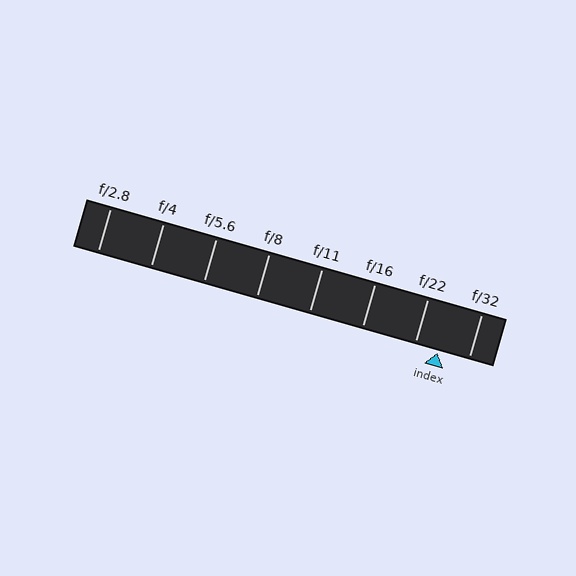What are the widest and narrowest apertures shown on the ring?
The widest aperture shown is f/2.8 and the narrowest is f/32.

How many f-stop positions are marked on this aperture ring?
There are 8 f-stop positions marked.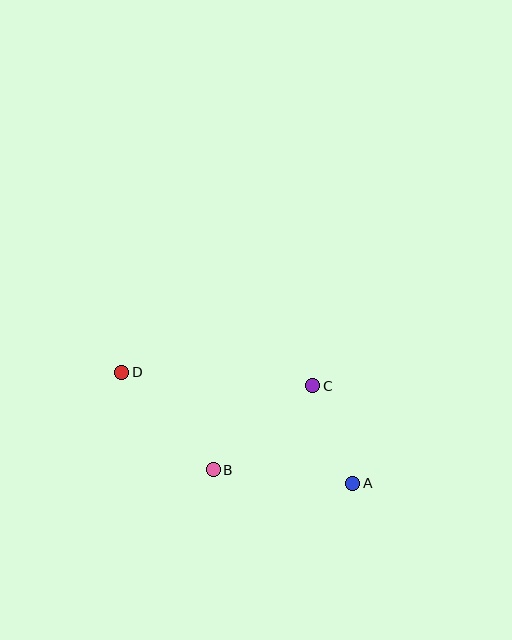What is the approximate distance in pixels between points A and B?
The distance between A and B is approximately 141 pixels.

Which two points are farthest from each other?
Points A and D are farthest from each other.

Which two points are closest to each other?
Points A and C are closest to each other.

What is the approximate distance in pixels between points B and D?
The distance between B and D is approximately 134 pixels.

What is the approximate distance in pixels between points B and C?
The distance between B and C is approximately 130 pixels.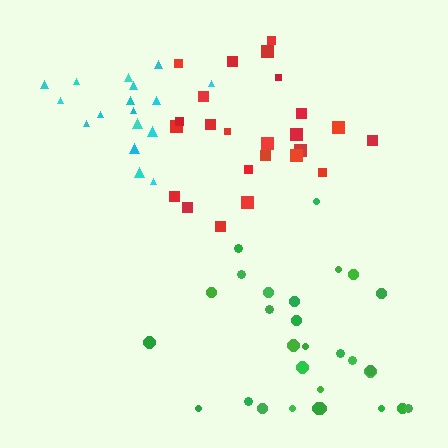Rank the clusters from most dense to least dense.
red, cyan, green.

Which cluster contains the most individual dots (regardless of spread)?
Green (29).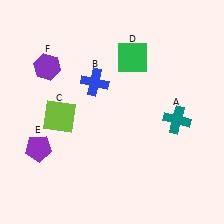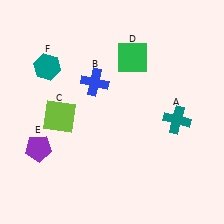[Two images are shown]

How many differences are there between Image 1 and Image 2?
There is 1 difference between the two images.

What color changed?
The hexagon (F) changed from purple in Image 1 to teal in Image 2.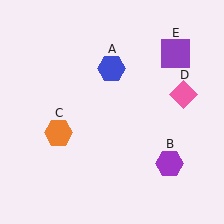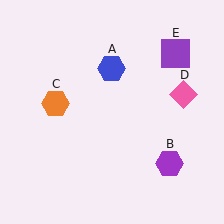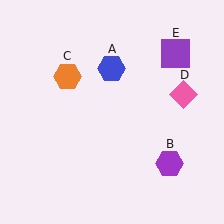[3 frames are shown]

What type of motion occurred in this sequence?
The orange hexagon (object C) rotated clockwise around the center of the scene.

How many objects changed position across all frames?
1 object changed position: orange hexagon (object C).